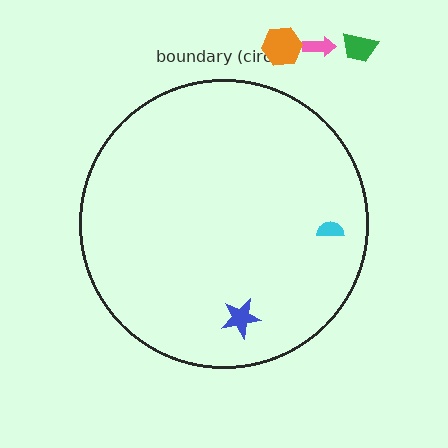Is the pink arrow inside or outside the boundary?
Outside.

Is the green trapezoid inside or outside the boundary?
Outside.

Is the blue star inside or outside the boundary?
Inside.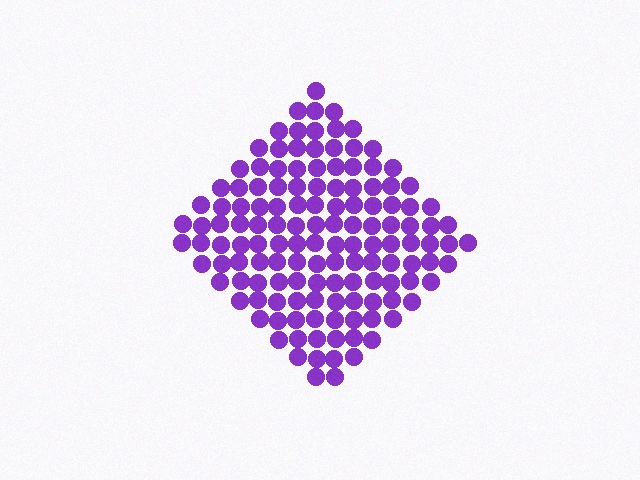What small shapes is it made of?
It is made of small circles.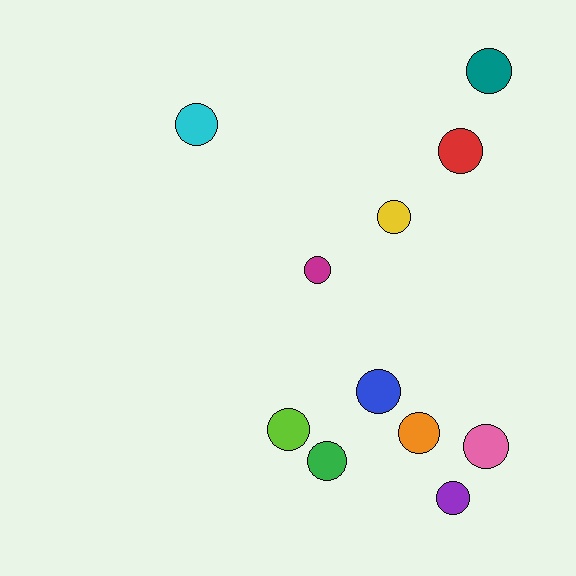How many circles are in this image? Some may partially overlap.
There are 11 circles.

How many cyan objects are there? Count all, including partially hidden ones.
There is 1 cyan object.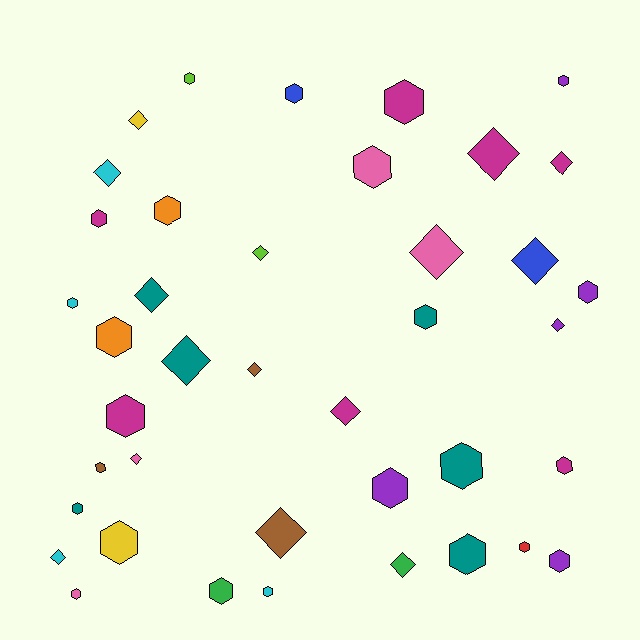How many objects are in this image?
There are 40 objects.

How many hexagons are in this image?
There are 24 hexagons.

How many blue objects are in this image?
There are 2 blue objects.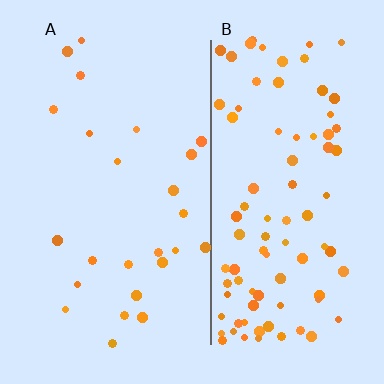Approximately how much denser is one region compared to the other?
Approximately 3.7× — region B over region A.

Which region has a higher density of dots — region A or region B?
B (the right).